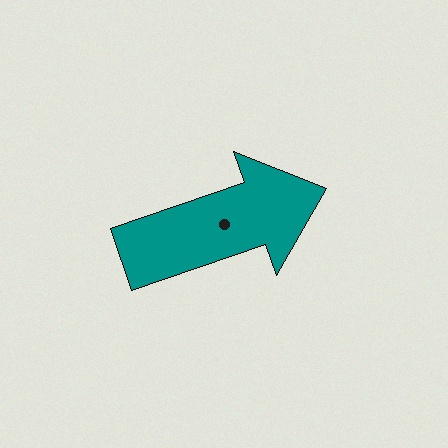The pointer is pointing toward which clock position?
Roughly 2 o'clock.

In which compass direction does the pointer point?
East.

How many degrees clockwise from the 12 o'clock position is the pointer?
Approximately 71 degrees.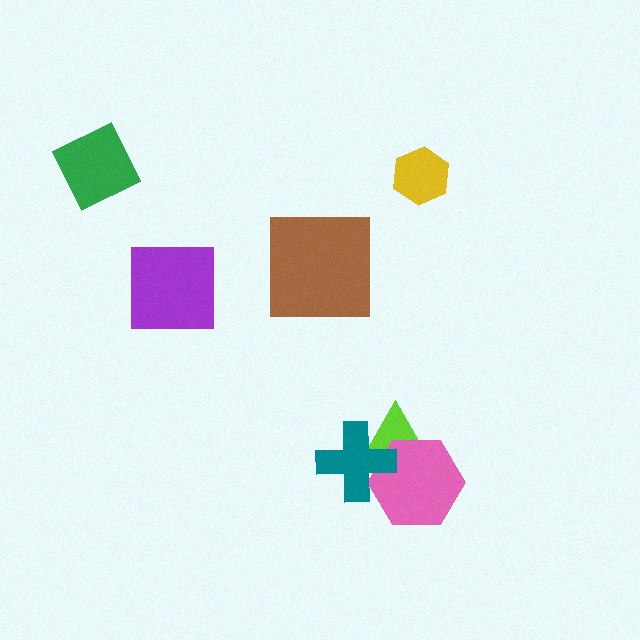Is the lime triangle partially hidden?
Yes, it is partially covered by another shape.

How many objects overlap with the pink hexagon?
2 objects overlap with the pink hexagon.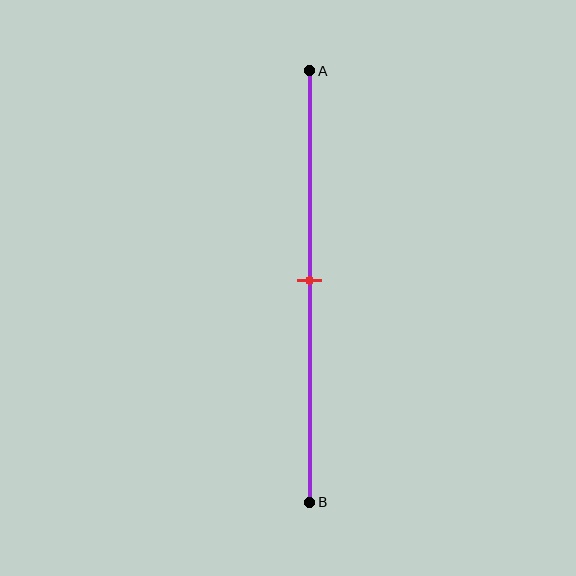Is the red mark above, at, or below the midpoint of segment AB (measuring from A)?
The red mark is approximately at the midpoint of segment AB.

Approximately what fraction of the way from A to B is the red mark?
The red mark is approximately 50% of the way from A to B.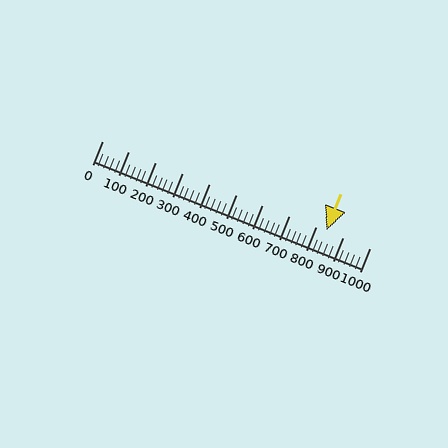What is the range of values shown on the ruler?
The ruler shows values from 0 to 1000.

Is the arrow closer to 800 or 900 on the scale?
The arrow is closer to 800.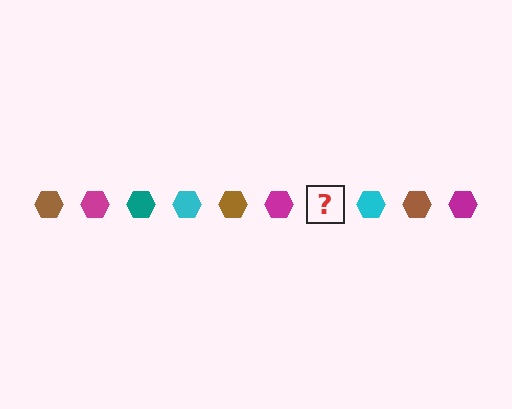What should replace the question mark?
The question mark should be replaced with a teal hexagon.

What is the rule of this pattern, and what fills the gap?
The rule is that the pattern cycles through brown, magenta, teal, cyan hexagons. The gap should be filled with a teal hexagon.